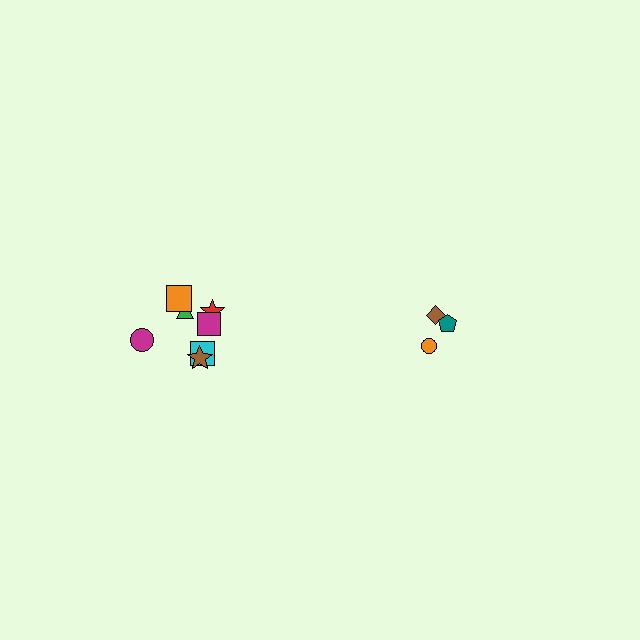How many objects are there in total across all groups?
There are 10 objects.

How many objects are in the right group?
There are 3 objects.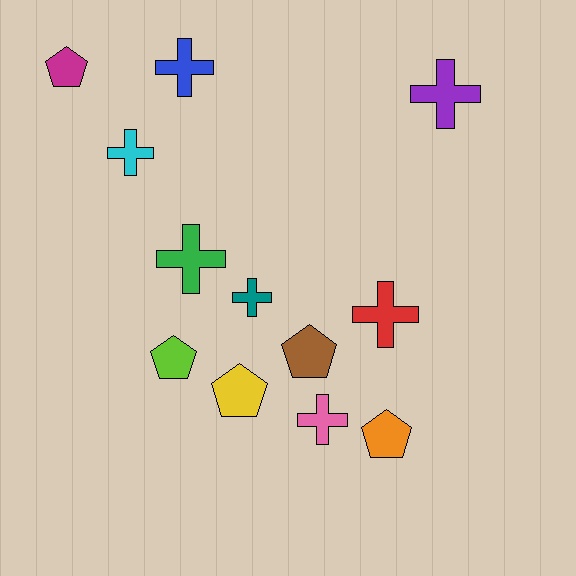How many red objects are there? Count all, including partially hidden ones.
There is 1 red object.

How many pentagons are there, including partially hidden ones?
There are 5 pentagons.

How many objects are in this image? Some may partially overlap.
There are 12 objects.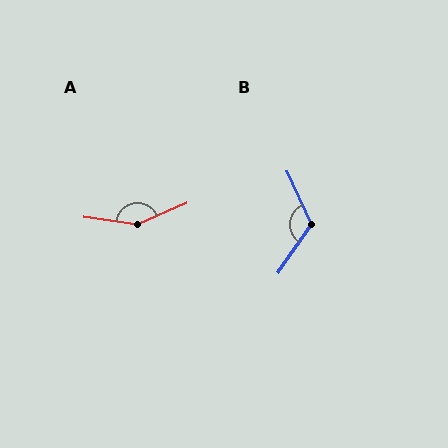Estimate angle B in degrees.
Approximately 121 degrees.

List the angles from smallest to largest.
B (121°), A (148°).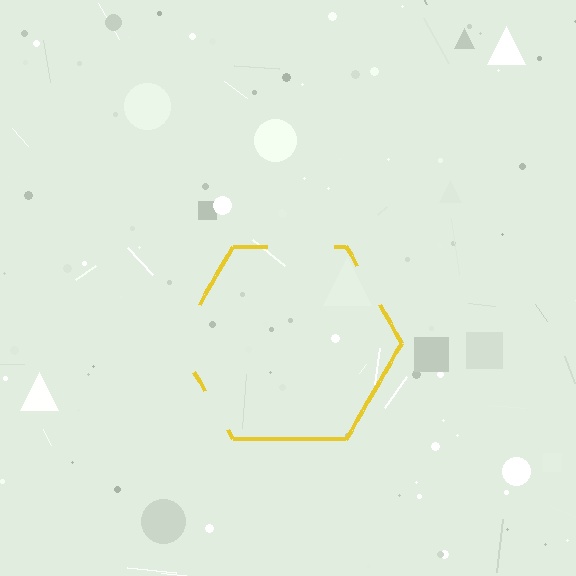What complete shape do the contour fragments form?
The contour fragments form a hexagon.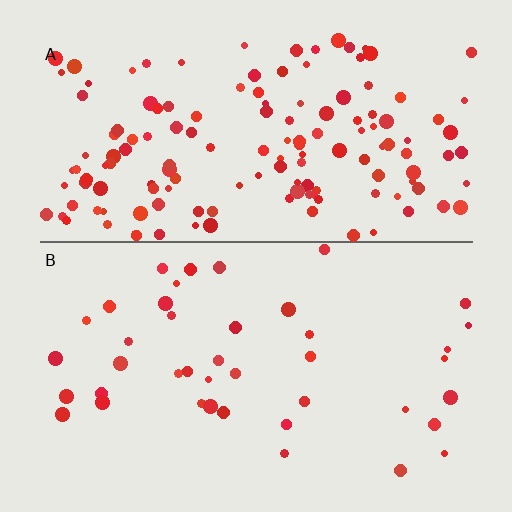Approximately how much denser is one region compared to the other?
Approximately 3.5× — region A over region B.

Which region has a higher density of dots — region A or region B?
A (the top).